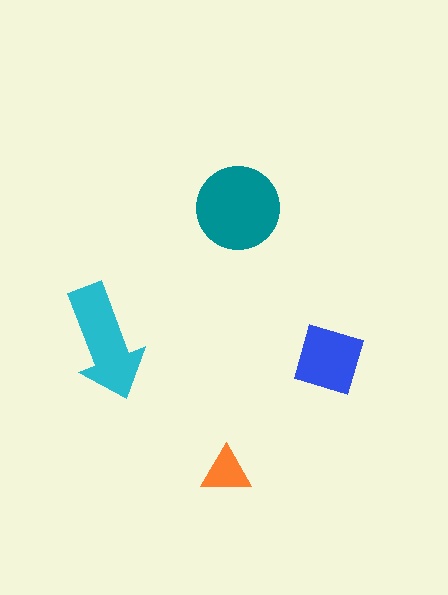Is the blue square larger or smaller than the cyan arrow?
Smaller.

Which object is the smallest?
The orange triangle.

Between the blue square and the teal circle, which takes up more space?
The teal circle.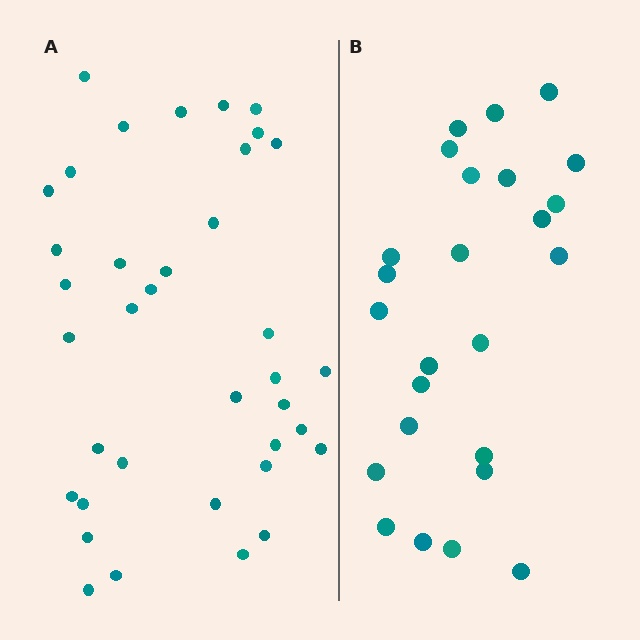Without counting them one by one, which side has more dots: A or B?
Region A (the left region) has more dots.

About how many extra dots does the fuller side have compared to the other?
Region A has roughly 12 or so more dots than region B.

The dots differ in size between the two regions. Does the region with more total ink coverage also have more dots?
No. Region B has more total ink coverage because its dots are larger, but region A actually contains more individual dots. Total area can be misleading — the number of items is what matters here.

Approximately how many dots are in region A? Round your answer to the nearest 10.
About 40 dots. (The exact count is 37, which rounds to 40.)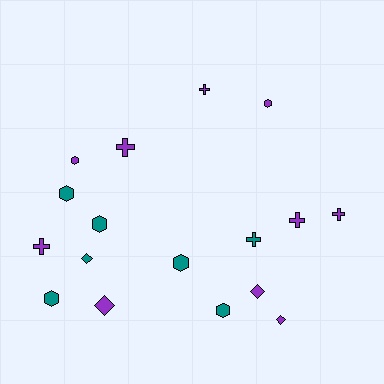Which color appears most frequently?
Purple, with 10 objects.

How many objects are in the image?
There are 17 objects.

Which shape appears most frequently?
Hexagon, with 7 objects.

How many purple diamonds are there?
There are 3 purple diamonds.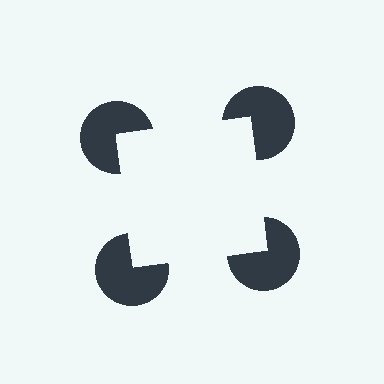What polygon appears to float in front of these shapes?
An illusory square — its edges are inferred from the aligned wedge cuts in the pac-man discs, not physically drawn.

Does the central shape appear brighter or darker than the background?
It typically appears slightly brighter than the background, even though no actual brightness change is drawn.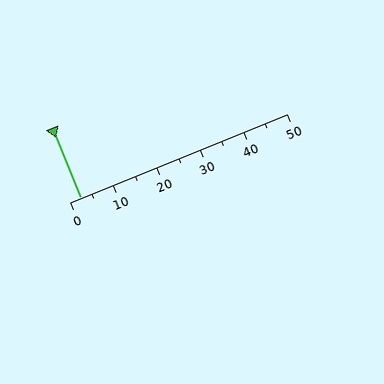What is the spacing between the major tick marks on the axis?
The major ticks are spaced 10 apart.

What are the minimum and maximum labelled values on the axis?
The axis runs from 0 to 50.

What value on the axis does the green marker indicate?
The marker indicates approximately 2.5.